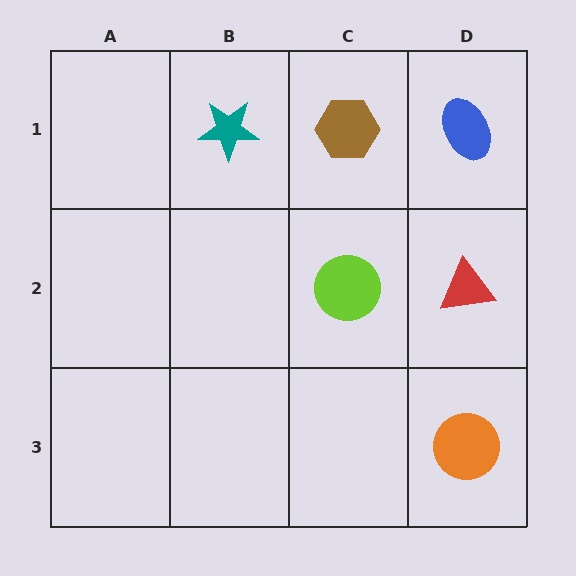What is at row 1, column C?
A brown hexagon.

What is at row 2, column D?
A red triangle.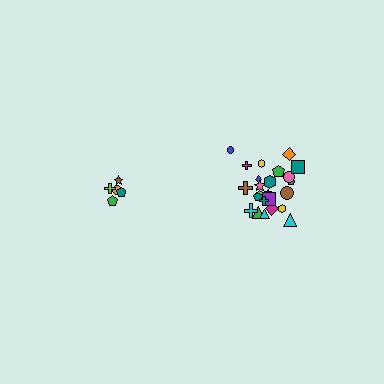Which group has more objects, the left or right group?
The right group.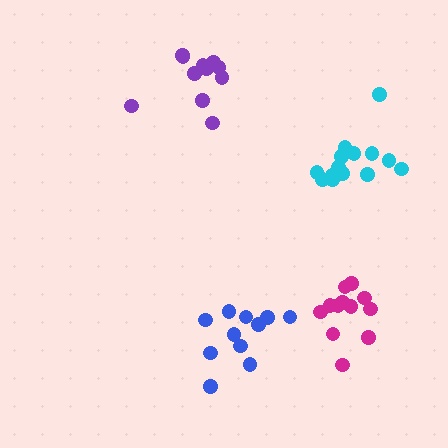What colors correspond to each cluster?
The clusters are colored: blue, cyan, magenta, purple.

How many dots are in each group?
Group 1: 11 dots, Group 2: 14 dots, Group 3: 12 dots, Group 4: 11 dots (48 total).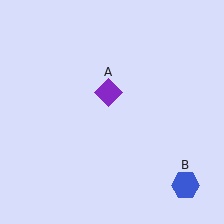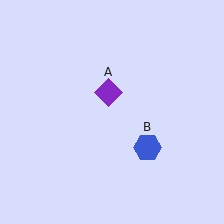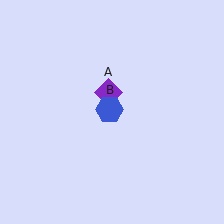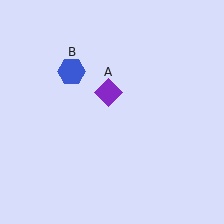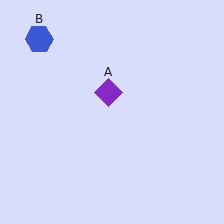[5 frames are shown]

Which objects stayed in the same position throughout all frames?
Purple diamond (object A) remained stationary.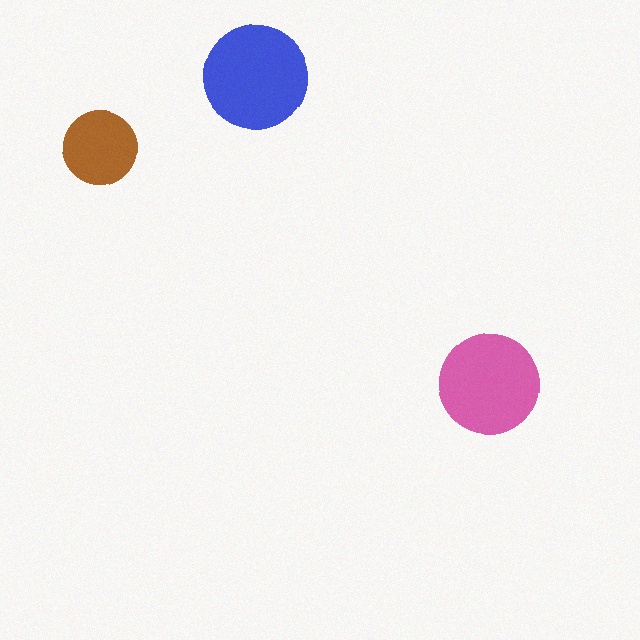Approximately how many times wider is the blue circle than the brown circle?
About 1.5 times wider.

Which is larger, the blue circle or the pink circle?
The blue one.